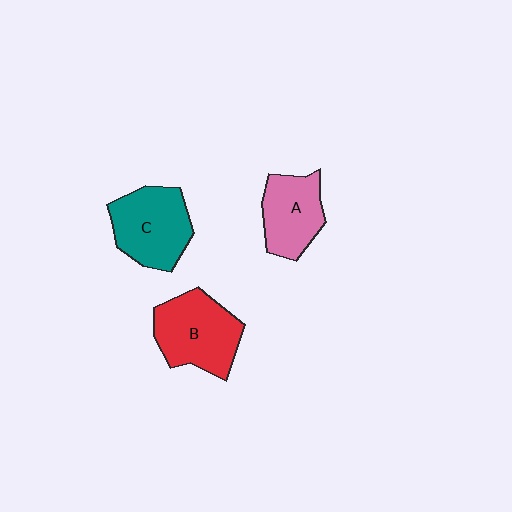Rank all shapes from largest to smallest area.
From largest to smallest: B (red), C (teal), A (pink).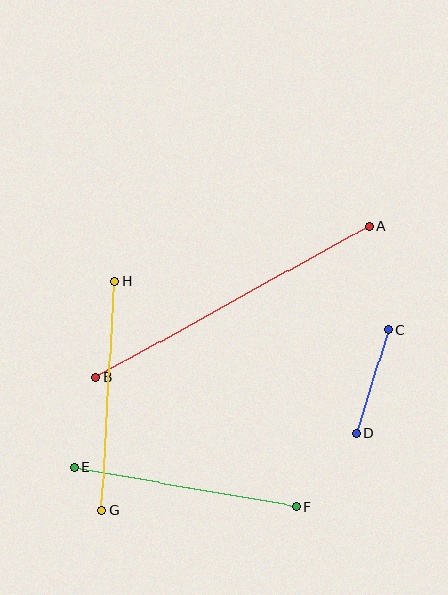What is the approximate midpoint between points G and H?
The midpoint is at approximately (108, 396) pixels.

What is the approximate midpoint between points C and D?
The midpoint is at approximately (372, 382) pixels.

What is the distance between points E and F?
The distance is approximately 226 pixels.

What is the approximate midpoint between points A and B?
The midpoint is at approximately (232, 302) pixels.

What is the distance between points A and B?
The distance is approximately 312 pixels.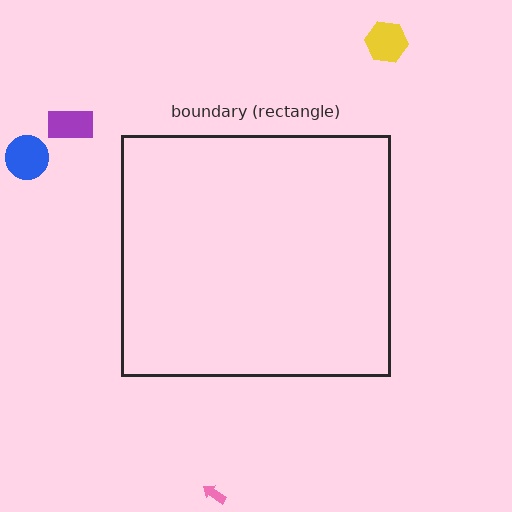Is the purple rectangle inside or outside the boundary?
Outside.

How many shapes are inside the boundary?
0 inside, 4 outside.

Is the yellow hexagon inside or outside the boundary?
Outside.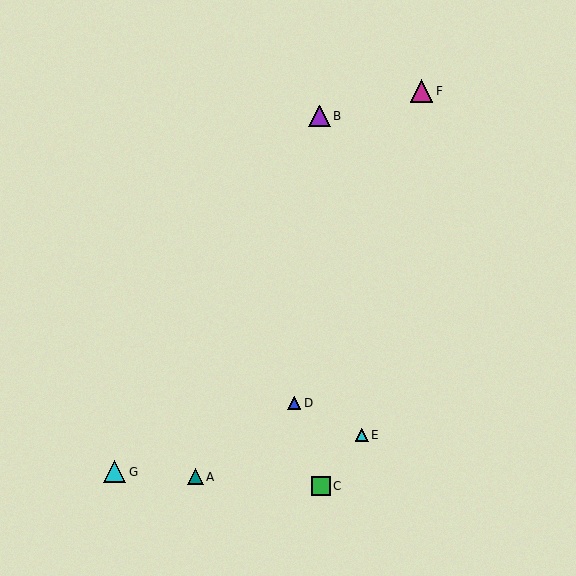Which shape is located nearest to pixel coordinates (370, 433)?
The cyan triangle (labeled E) at (362, 435) is nearest to that location.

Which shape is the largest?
The magenta triangle (labeled F) is the largest.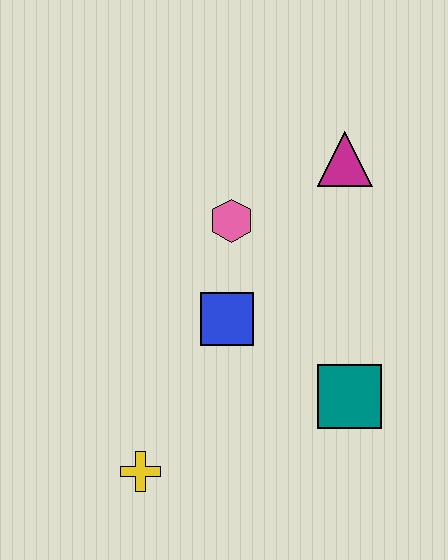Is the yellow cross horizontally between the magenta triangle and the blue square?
No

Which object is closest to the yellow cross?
The blue square is closest to the yellow cross.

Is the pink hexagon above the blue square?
Yes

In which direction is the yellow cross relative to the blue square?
The yellow cross is below the blue square.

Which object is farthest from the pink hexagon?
The yellow cross is farthest from the pink hexagon.